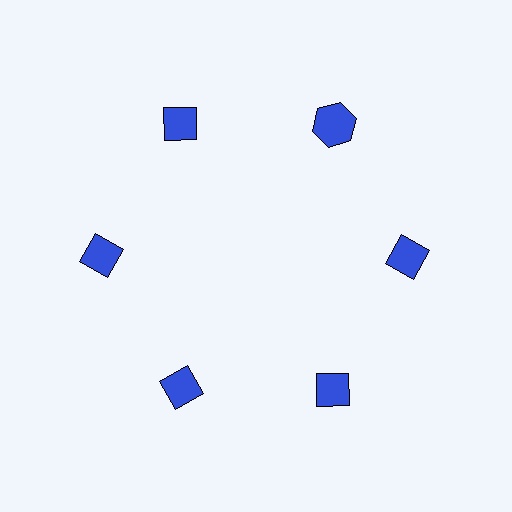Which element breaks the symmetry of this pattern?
The blue hexagon at roughly the 1 o'clock position breaks the symmetry. All other shapes are blue diamonds.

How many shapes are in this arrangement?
There are 6 shapes arranged in a ring pattern.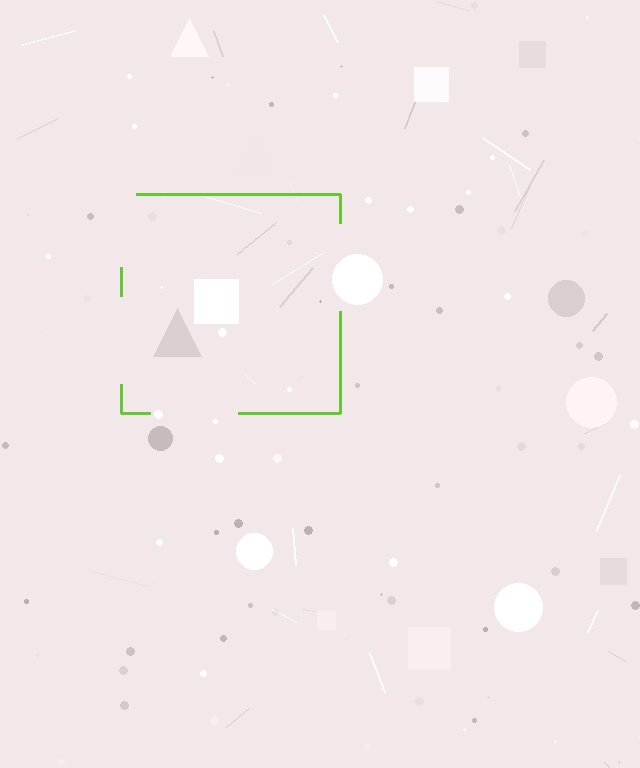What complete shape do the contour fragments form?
The contour fragments form a square.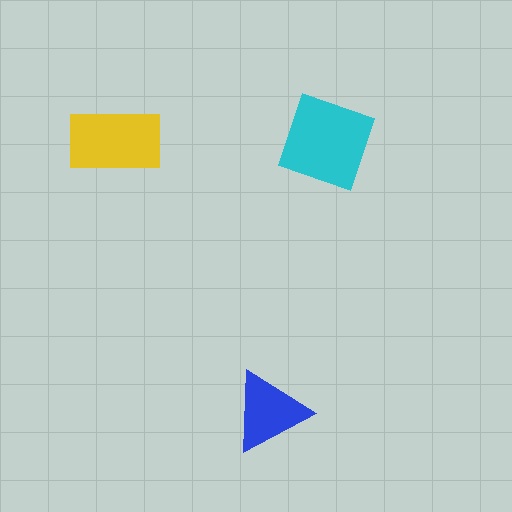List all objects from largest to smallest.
The cyan diamond, the yellow rectangle, the blue triangle.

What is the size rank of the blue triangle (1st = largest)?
3rd.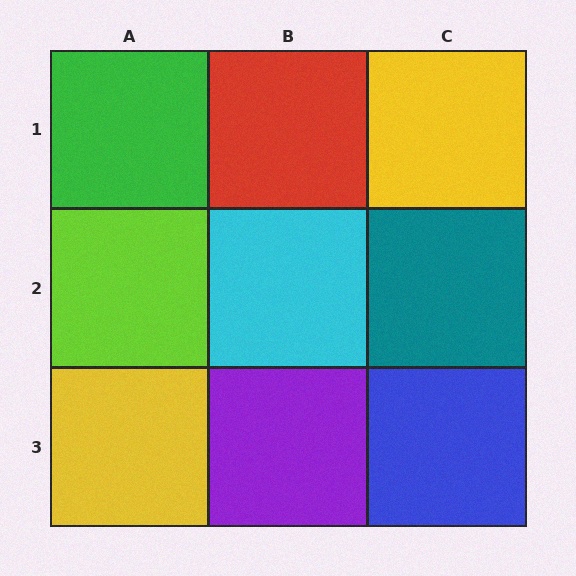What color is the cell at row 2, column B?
Cyan.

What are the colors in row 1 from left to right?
Green, red, yellow.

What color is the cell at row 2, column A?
Lime.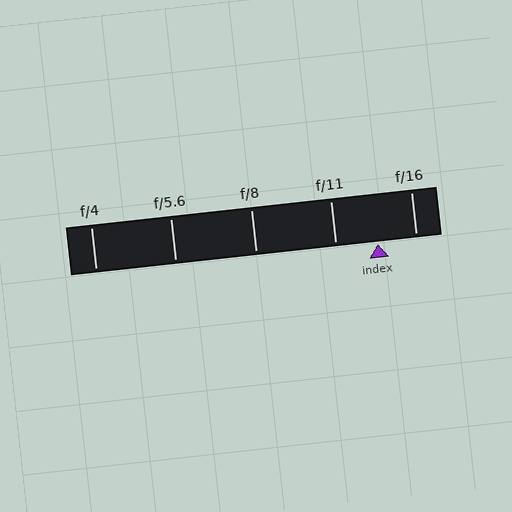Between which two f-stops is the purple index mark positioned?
The index mark is between f/11 and f/16.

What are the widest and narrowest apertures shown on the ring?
The widest aperture shown is f/4 and the narrowest is f/16.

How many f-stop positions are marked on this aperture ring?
There are 5 f-stop positions marked.